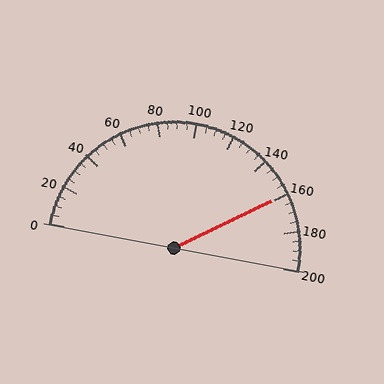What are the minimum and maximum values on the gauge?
The gauge ranges from 0 to 200.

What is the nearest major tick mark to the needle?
The nearest major tick mark is 160.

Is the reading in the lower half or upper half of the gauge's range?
The reading is in the upper half of the range (0 to 200).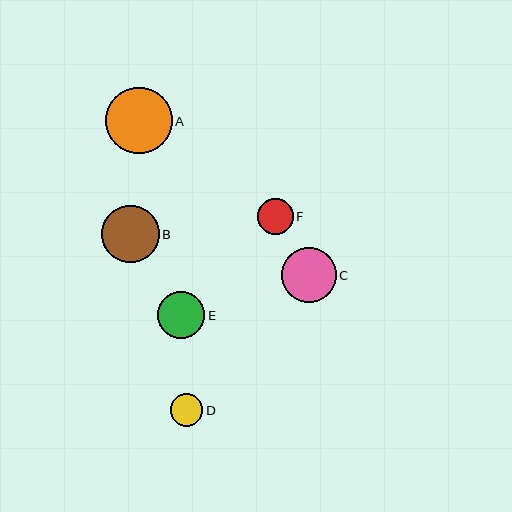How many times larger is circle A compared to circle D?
Circle A is approximately 2.1 times the size of circle D.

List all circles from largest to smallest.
From largest to smallest: A, B, C, E, F, D.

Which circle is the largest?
Circle A is the largest with a size of approximately 67 pixels.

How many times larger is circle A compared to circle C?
Circle A is approximately 1.2 times the size of circle C.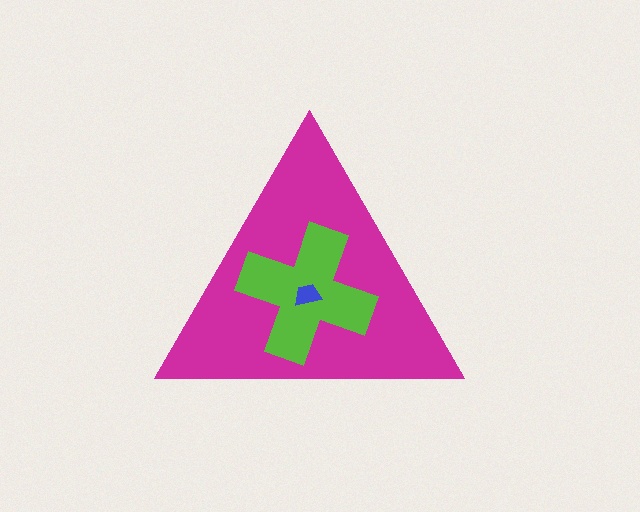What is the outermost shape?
The magenta triangle.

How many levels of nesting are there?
3.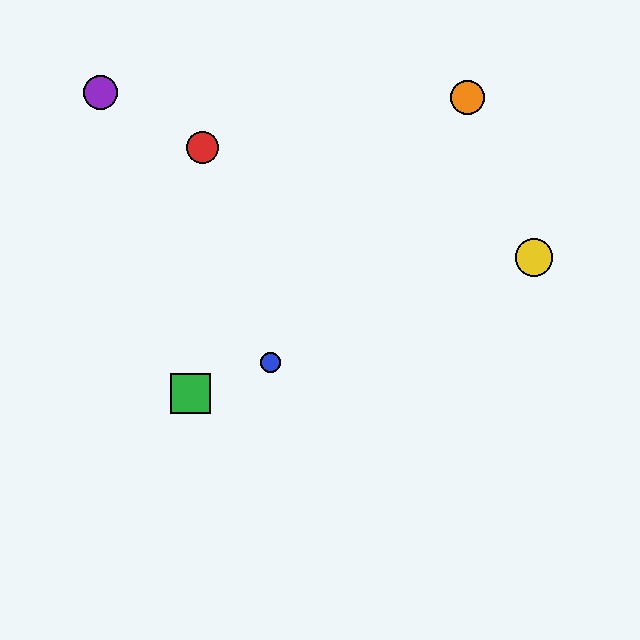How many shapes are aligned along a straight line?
3 shapes (the blue circle, the green square, the yellow circle) are aligned along a straight line.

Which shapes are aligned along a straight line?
The blue circle, the green square, the yellow circle are aligned along a straight line.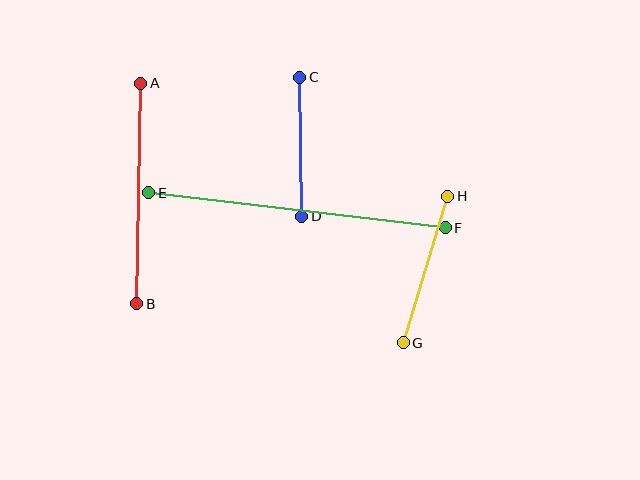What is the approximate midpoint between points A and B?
The midpoint is at approximately (139, 194) pixels.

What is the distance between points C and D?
The distance is approximately 139 pixels.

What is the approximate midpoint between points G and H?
The midpoint is at approximately (425, 270) pixels.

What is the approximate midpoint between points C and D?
The midpoint is at approximately (301, 147) pixels.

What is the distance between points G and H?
The distance is approximately 153 pixels.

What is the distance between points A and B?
The distance is approximately 221 pixels.